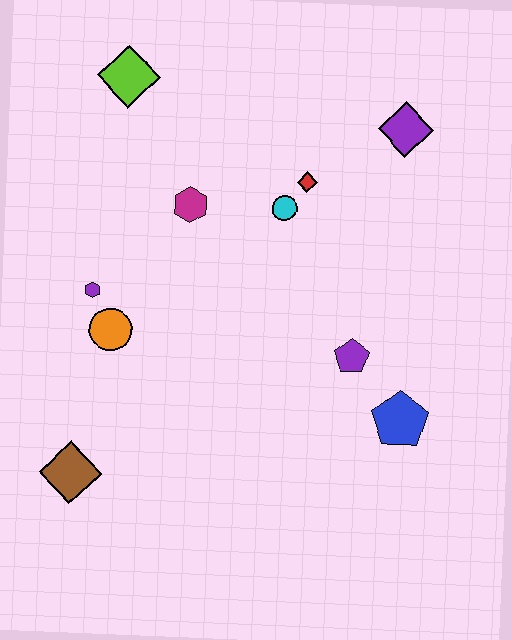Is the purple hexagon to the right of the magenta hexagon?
No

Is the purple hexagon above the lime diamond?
No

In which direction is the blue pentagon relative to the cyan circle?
The blue pentagon is below the cyan circle.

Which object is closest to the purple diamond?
The red diamond is closest to the purple diamond.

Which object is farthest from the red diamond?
The brown diamond is farthest from the red diamond.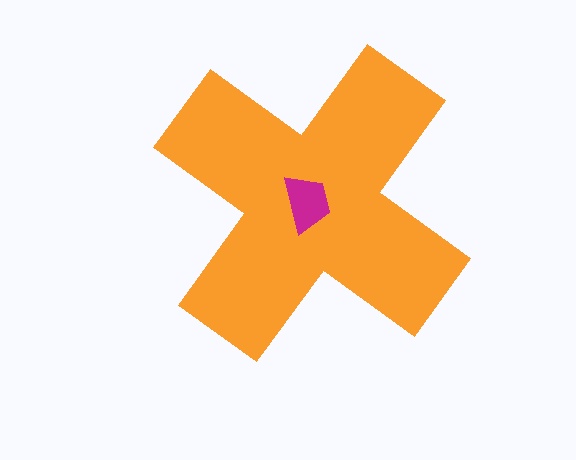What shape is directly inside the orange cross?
The magenta trapezoid.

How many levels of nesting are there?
2.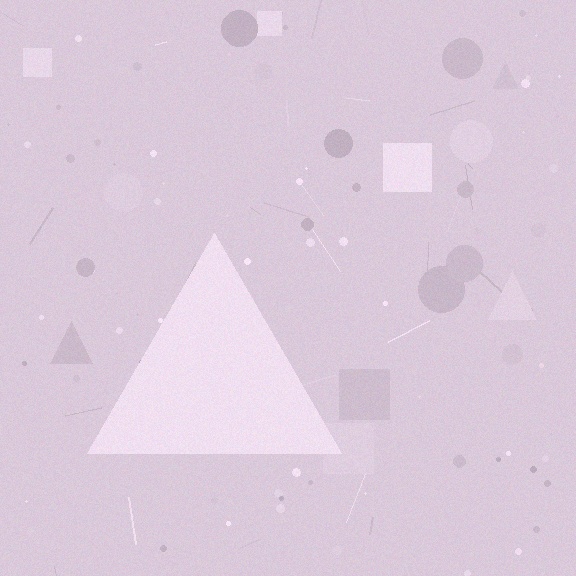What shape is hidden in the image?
A triangle is hidden in the image.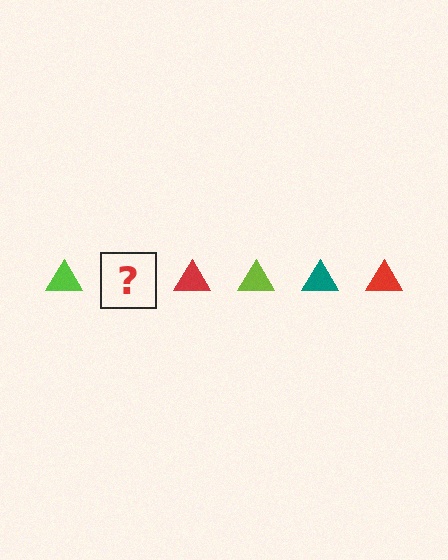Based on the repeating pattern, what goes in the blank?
The blank should be a teal triangle.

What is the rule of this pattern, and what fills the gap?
The rule is that the pattern cycles through lime, teal, red triangles. The gap should be filled with a teal triangle.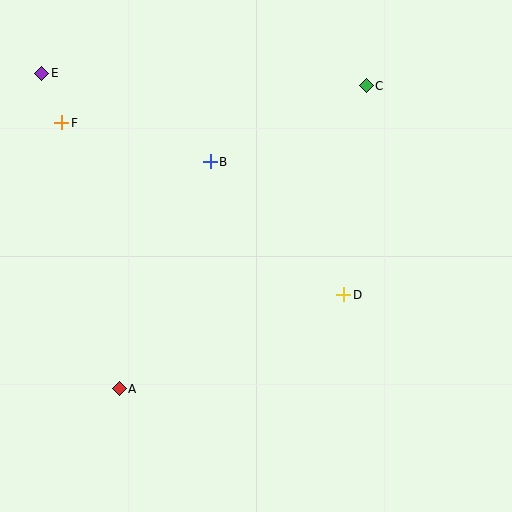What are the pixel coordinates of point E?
Point E is at (42, 73).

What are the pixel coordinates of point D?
Point D is at (344, 295).